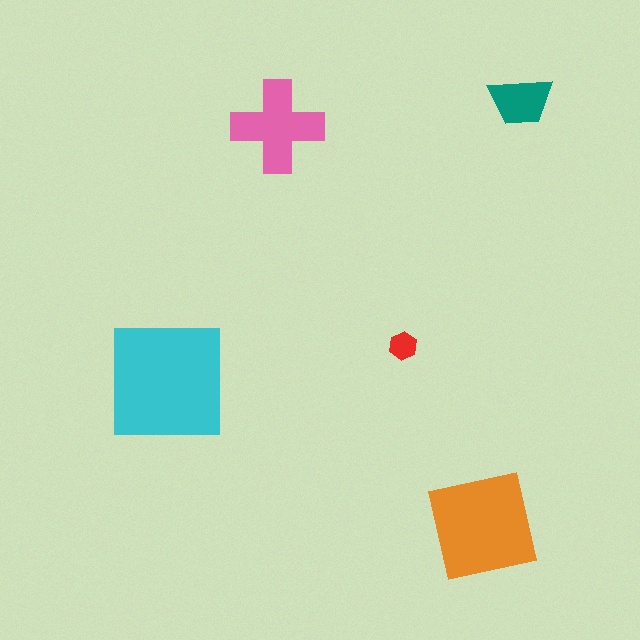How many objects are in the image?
There are 5 objects in the image.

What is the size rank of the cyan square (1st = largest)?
1st.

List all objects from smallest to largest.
The red hexagon, the teal trapezoid, the pink cross, the orange square, the cyan square.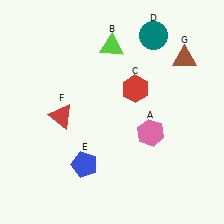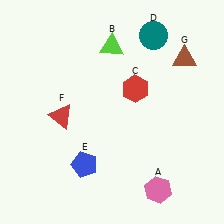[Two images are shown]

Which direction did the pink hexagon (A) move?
The pink hexagon (A) moved down.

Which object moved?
The pink hexagon (A) moved down.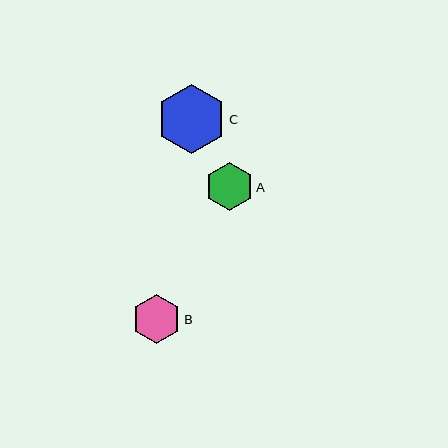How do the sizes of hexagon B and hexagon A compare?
Hexagon B and hexagon A are approximately the same size.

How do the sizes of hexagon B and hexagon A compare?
Hexagon B and hexagon A are approximately the same size.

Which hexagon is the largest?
Hexagon C is the largest with a size of approximately 69 pixels.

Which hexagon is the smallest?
Hexagon A is the smallest with a size of approximately 48 pixels.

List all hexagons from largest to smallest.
From largest to smallest: C, B, A.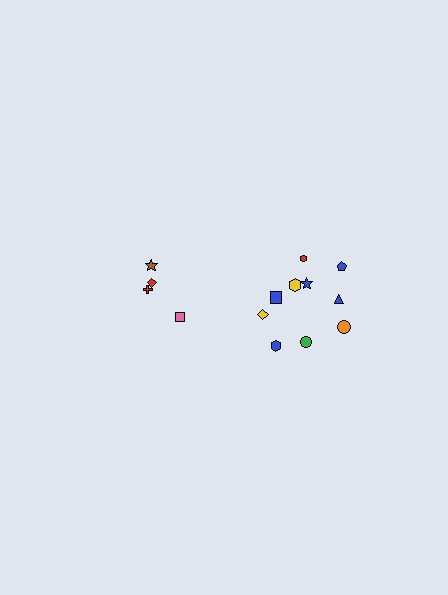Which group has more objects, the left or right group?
The right group.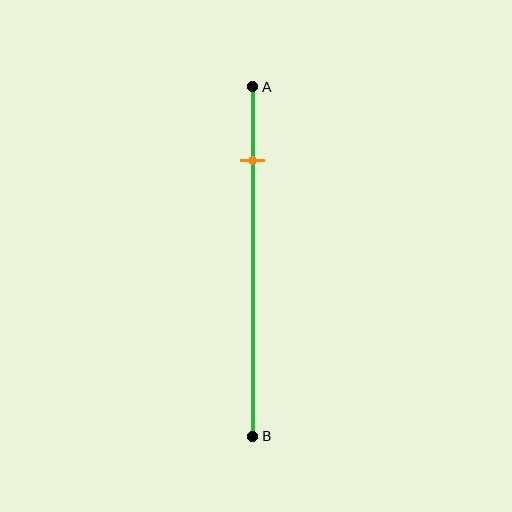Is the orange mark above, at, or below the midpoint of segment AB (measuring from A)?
The orange mark is above the midpoint of segment AB.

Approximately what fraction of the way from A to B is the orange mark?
The orange mark is approximately 20% of the way from A to B.